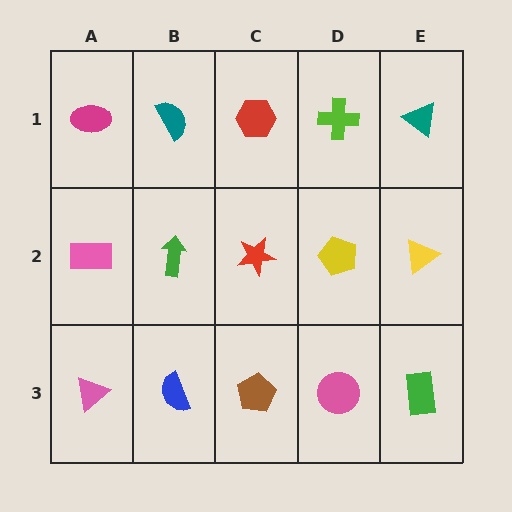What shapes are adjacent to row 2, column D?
A lime cross (row 1, column D), a pink circle (row 3, column D), a red star (row 2, column C), a yellow triangle (row 2, column E).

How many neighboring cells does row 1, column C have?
3.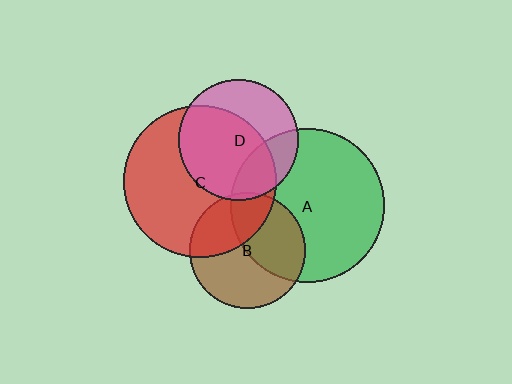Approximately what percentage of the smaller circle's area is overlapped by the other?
Approximately 35%.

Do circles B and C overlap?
Yes.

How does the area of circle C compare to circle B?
Approximately 1.7 times.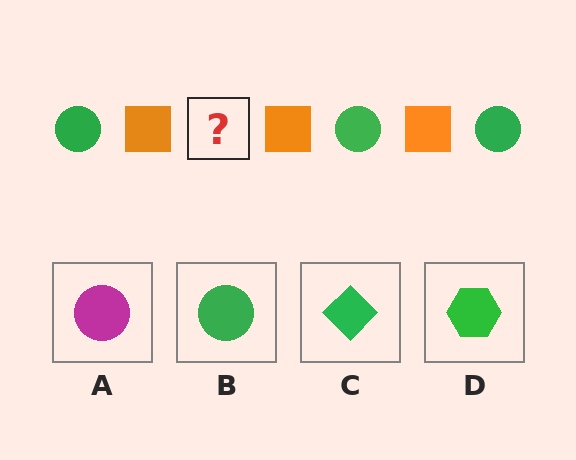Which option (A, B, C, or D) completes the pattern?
B.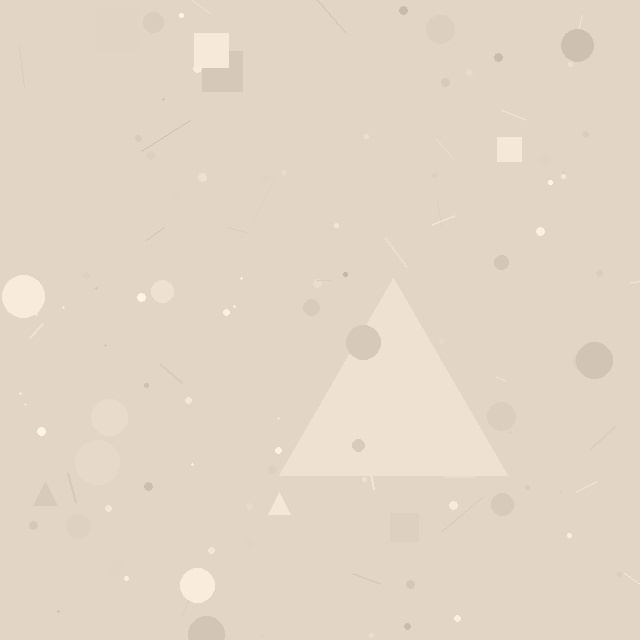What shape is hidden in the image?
A triangle is hidden in the image.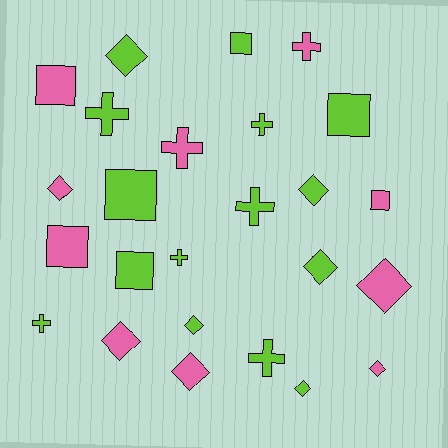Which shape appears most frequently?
Diamond, with 10 objects.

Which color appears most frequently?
Lime, with 15 objects.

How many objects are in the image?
There are 25 objects.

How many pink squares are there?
There are 3 pink squares.